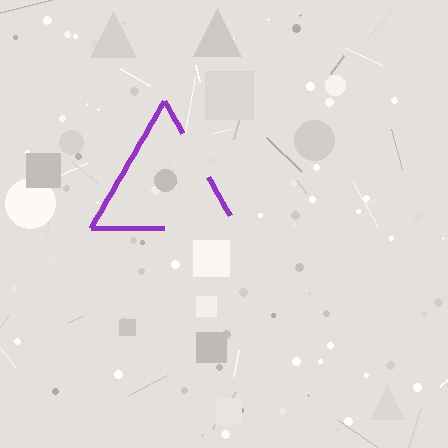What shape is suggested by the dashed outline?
The dashed outline suggests a triangle.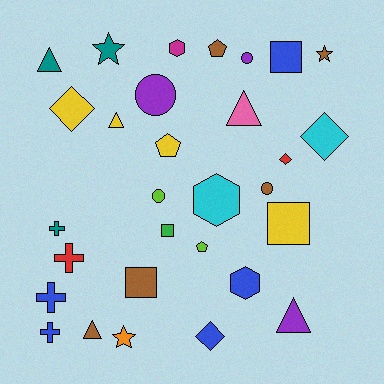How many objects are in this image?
There are 30 objects.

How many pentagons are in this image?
There are 3 pentagons.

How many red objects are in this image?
There are 2 red objects.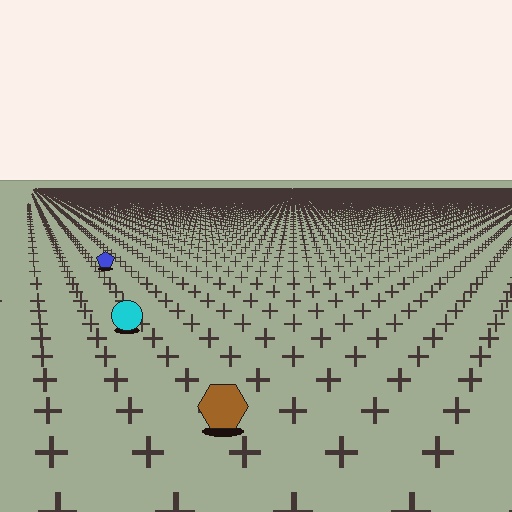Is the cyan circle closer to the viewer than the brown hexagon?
No. The brown hexagon is closer — you can tell from the texture gradient: the ground texture is coarser near it.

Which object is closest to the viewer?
The brown hexagon is closest. The texture marks near it are larger and more spread out.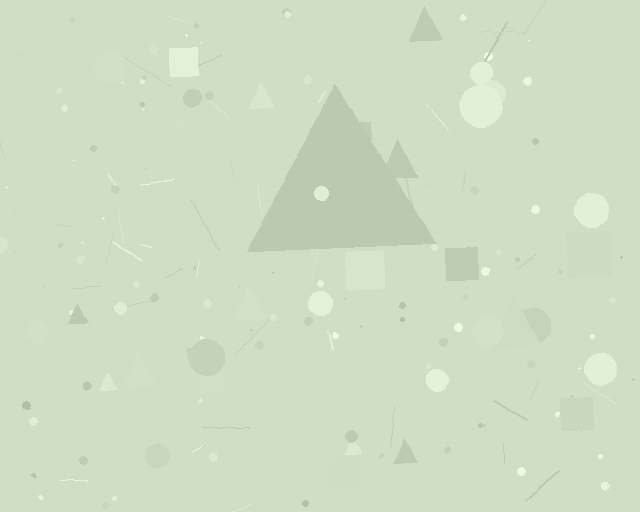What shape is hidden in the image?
A triangle is hidden in the image.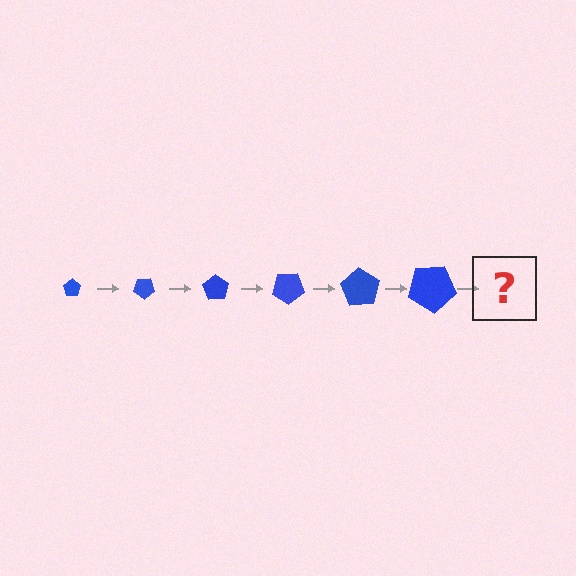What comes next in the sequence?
The next element should be a pentagon, larger than the previous one and rotated 210 degrees from the start.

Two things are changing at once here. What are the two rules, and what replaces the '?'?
The two rules are that the pentagon grows larger each step and it rotates 35 degrees each step. The '?' should be a pentagon, larger than the previous one and rotated 210 degrees from the start.